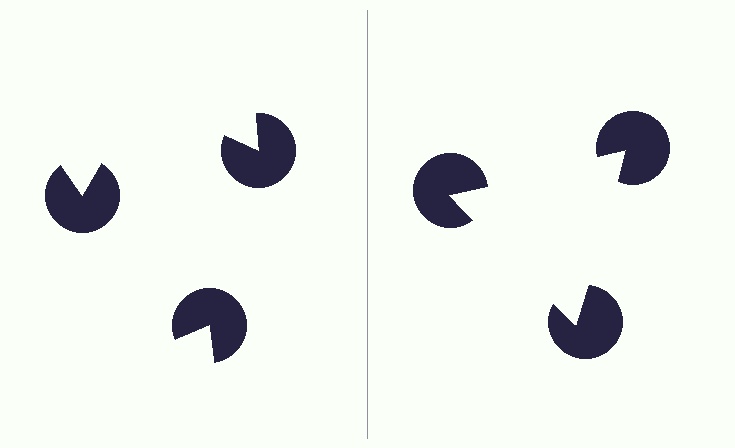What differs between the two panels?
The pac-man discs are positioned identically on both sides; only the wedge orientations differ. On the right they align to a triangle; on the left they are misaligned.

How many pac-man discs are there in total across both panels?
6 — 3 on each side.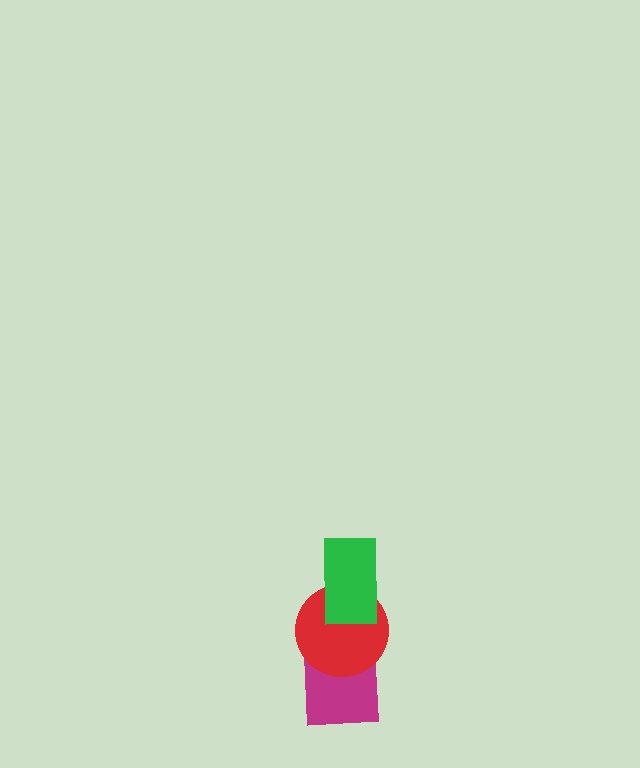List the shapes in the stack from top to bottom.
From top to bottom: the green rectangle, the red circle, the magenta square.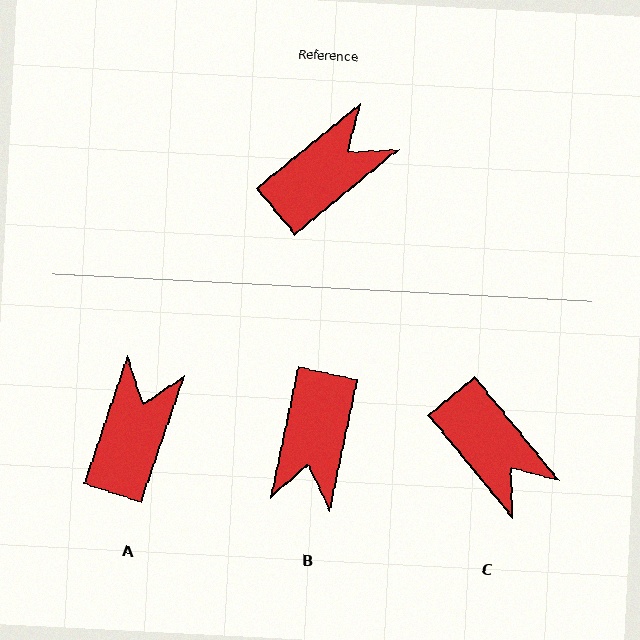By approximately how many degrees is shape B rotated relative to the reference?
Approximately 142 degrees clockwise.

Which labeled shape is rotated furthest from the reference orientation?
B, about 142 degrees away.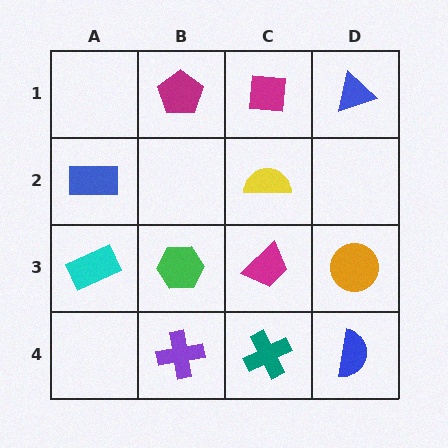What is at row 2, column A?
A blue rectangle.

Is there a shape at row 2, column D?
No, that cell is empty.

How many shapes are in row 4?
3 shapes.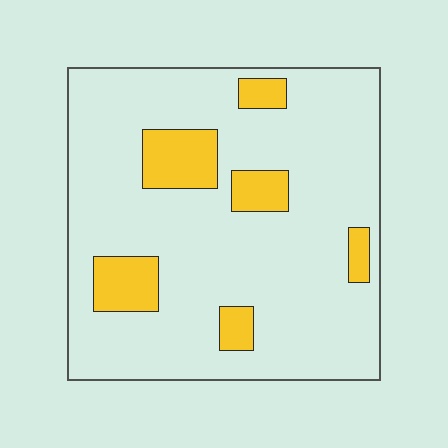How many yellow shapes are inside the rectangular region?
6.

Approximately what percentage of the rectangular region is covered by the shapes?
Approximately 15%.